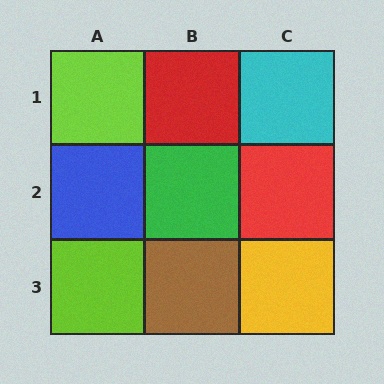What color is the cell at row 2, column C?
Red.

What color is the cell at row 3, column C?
Yellow.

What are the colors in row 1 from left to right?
Lime, red, cyan.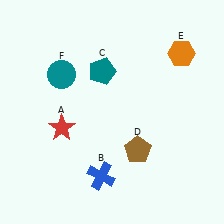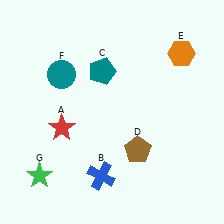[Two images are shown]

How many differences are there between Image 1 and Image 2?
There is 1 difference between the two images.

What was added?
A green star (G) was added in Image 2.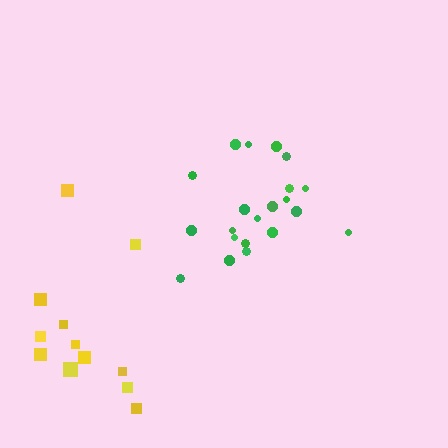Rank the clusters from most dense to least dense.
green, yellow.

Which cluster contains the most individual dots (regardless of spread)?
Green (21).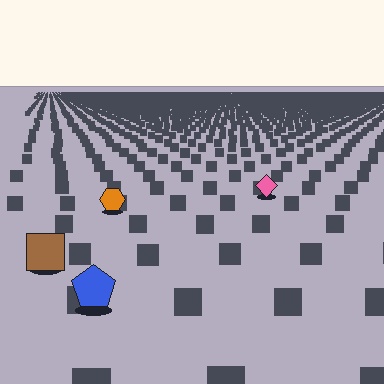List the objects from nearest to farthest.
From nearest to farthest: the blue pentagon, the brown square, the orange hexagon, the pink diamond.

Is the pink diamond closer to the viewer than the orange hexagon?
No. The orange hexagon is closer — you can tell from the texture gradient: the ground texture is coarser near it.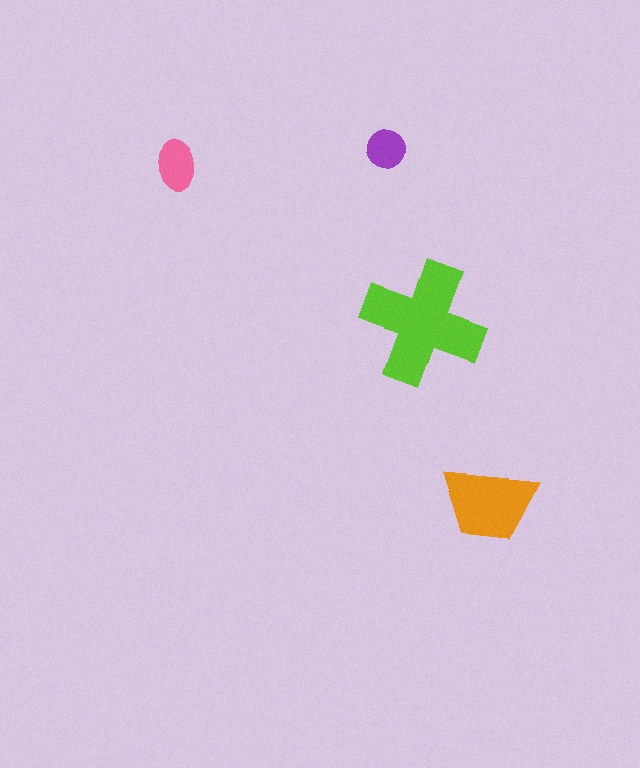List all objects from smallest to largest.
The purple circle, the pink ellipse, the orange trapezoid, the lime cross.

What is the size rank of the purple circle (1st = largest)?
4th.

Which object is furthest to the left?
The pink ellipse is leftmost.